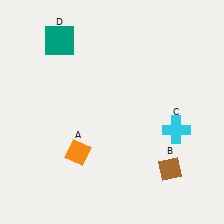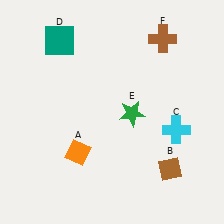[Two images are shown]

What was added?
A green star (E), a brown cross (F) were added in Image 2.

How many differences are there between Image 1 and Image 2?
There are 2 differences between the two images.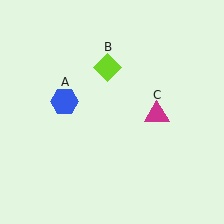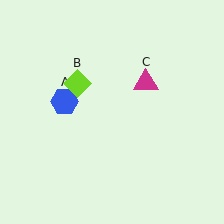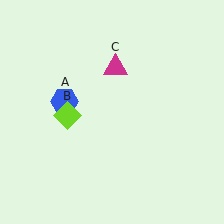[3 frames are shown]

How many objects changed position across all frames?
2 objects changed position: lime diamond (object B), magenta triangle (object C).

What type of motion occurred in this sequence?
The lime diamond (object B), magenta triangle (object C) rotated counterclockwise around the center of the scene.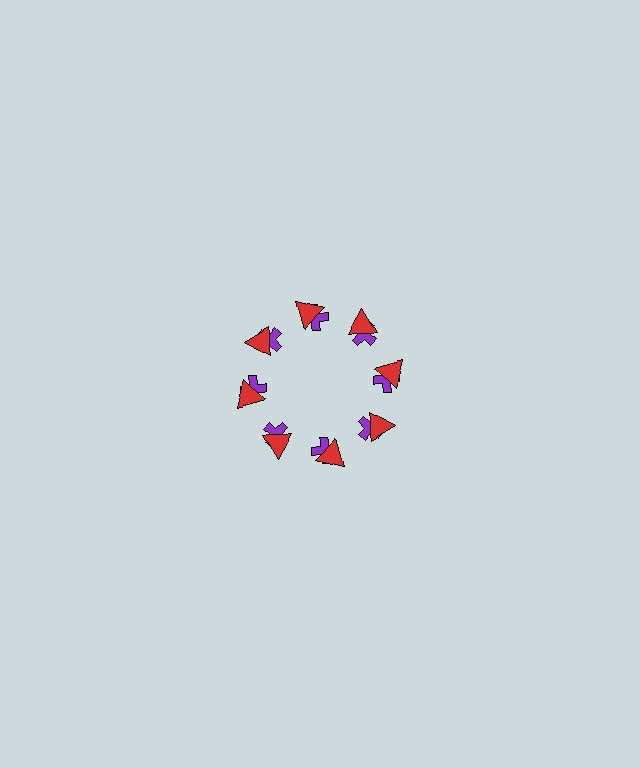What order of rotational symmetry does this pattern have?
This pattern has 8-fold rotational symmetry.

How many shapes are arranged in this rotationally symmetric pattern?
There are 16 shapes, arranged in 8 groups of 2.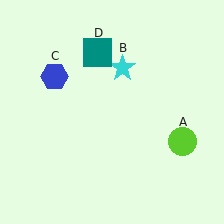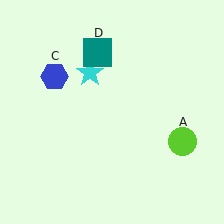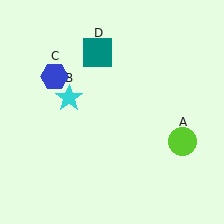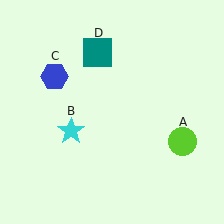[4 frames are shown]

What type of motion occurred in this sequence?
The cyan star (object B) rotated counterclockwise around the center of the scene.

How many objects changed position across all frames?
1 object changed position: cyan star (object B).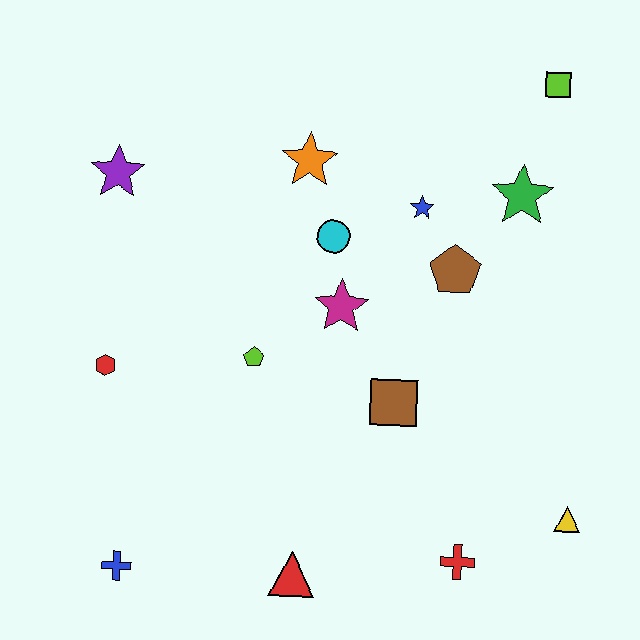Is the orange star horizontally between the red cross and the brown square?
No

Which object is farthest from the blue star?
The blue cross is farthest from the blue star.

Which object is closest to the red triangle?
The red cross is closest to the red triangle.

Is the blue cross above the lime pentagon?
No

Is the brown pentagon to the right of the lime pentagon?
Yes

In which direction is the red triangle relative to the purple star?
The red triangle is below the purple star.